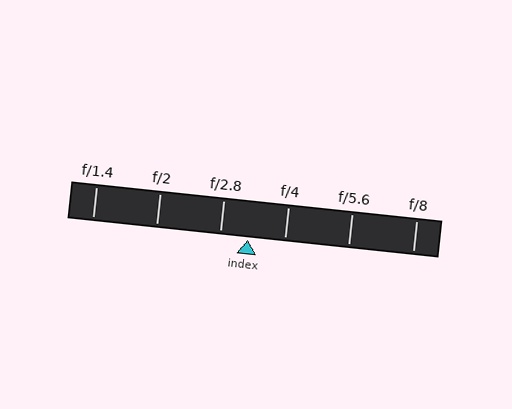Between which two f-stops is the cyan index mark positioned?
The index mark is between f/2.8 and f/4.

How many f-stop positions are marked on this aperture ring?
There are 6 f-stop positions marked.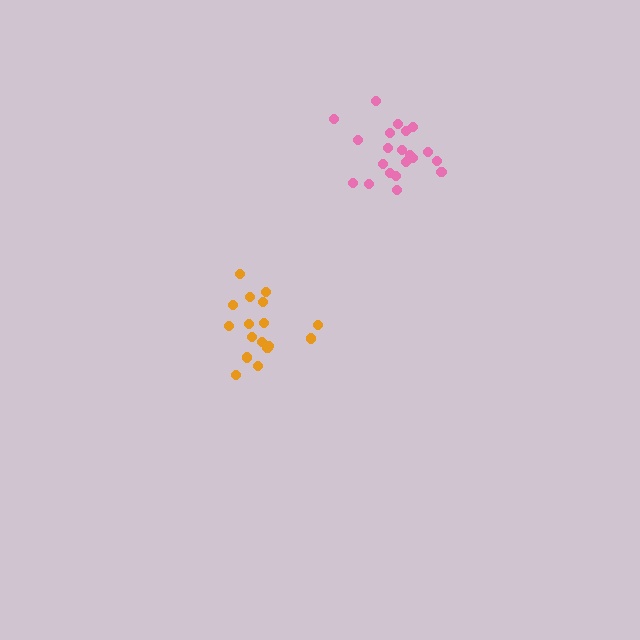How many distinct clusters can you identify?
There are 2 distinct clusters.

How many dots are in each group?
Group 1: 21 dots, Group 2: 17 dots (38 total).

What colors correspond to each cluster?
The clusters are colored: pink, orange.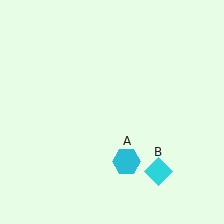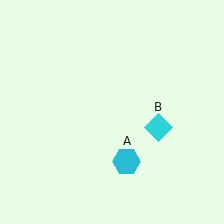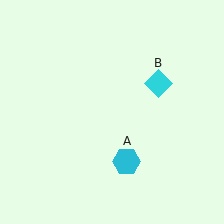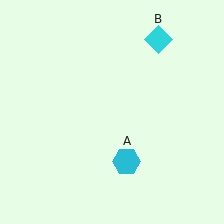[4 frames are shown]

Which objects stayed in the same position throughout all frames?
Cyan hexagon (object A) remained stationary.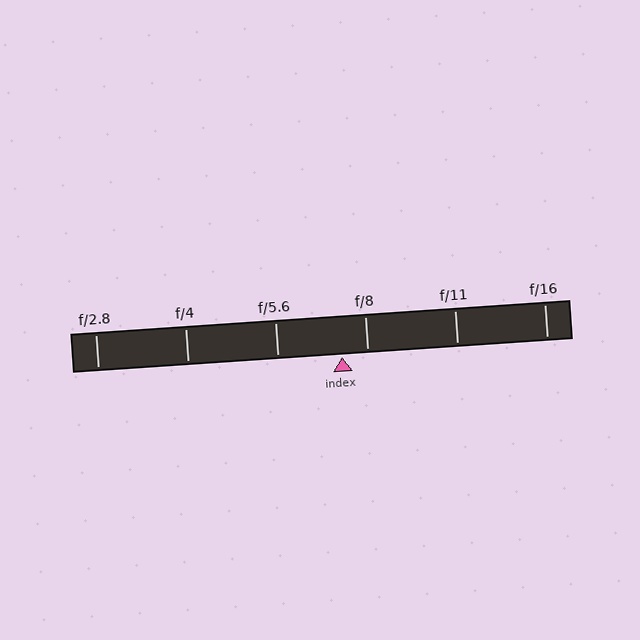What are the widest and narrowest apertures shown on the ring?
The widest aperture shown is f/2.8 and the narrowest is f/16.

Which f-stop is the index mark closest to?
The index mark is closest to f/8.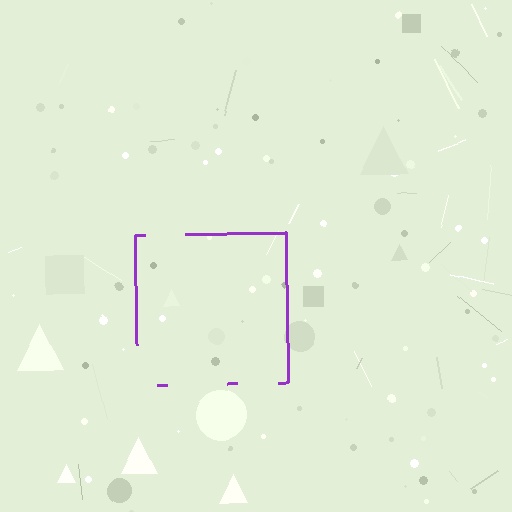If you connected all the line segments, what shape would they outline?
They would outline a square.